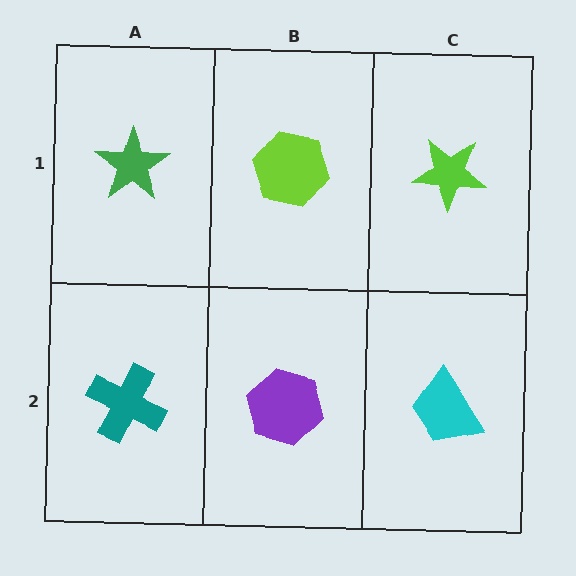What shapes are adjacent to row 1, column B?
A purple hexagon (row 2, column B), a green star (row 1, column A), a lime star (row 1, column C).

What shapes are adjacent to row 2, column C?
A lime star (row 1, column C), a purple hexagon (row 2, column B).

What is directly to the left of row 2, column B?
A teal cross.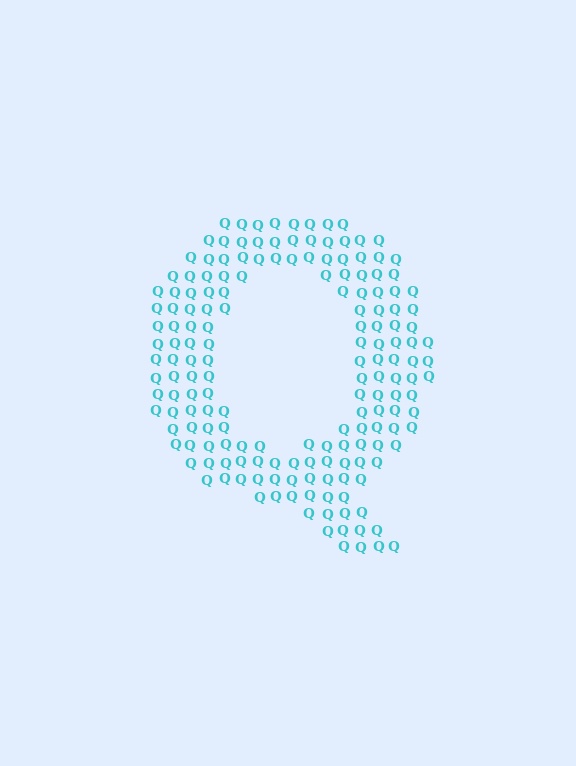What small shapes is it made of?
It is made of small letter Q's.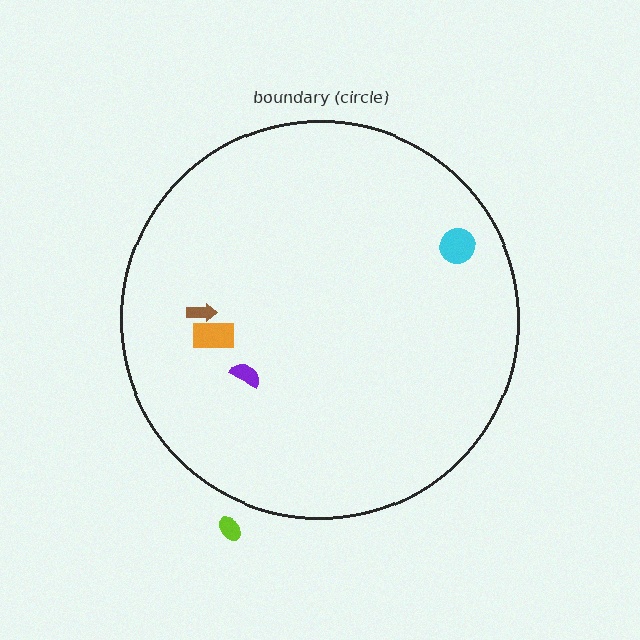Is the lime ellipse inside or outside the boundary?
Outside.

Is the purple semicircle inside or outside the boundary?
Inside.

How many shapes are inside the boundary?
4 inside, 1 outside.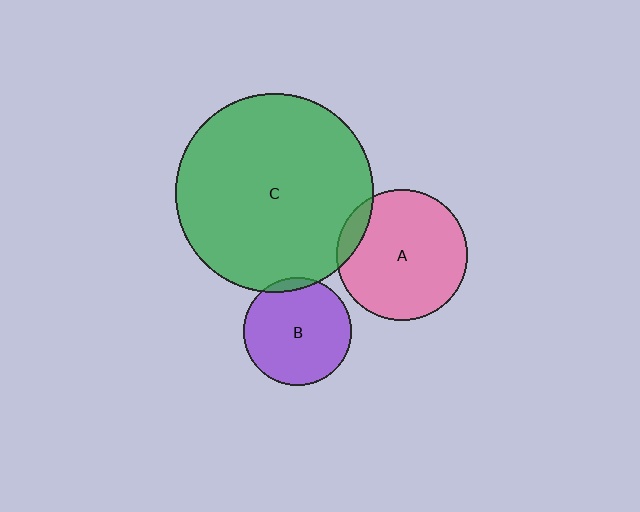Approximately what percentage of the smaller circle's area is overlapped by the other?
Approximately 5%.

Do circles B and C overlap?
Yes.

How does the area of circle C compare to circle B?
Approximately 3.4 times.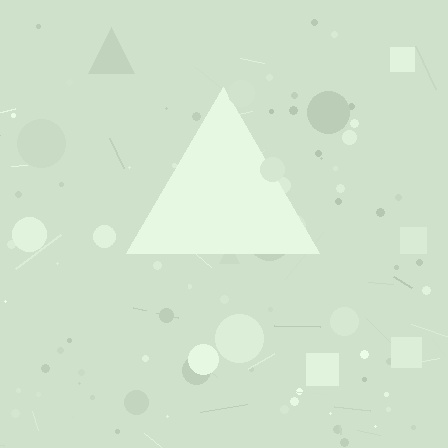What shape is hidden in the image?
A triangle is hidden in the image.